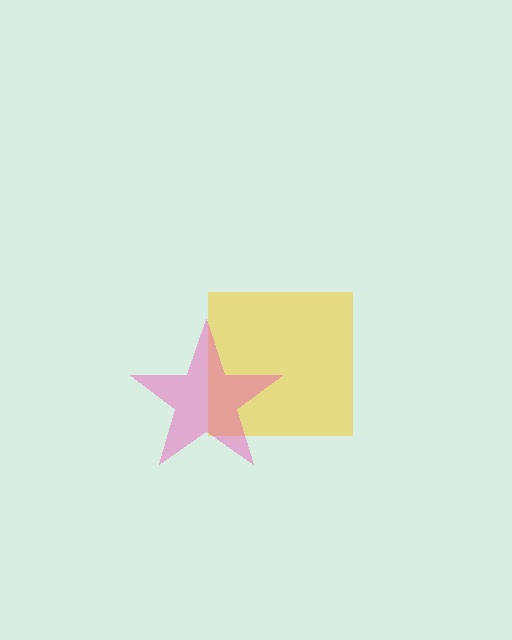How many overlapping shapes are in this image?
There are 2 overlapping shapes in the image.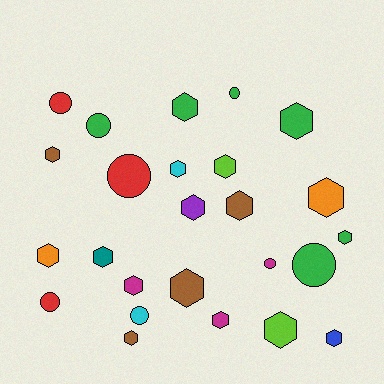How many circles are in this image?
There are 8 circles.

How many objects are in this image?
There are 25 objects.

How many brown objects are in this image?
There are 4 brown objects.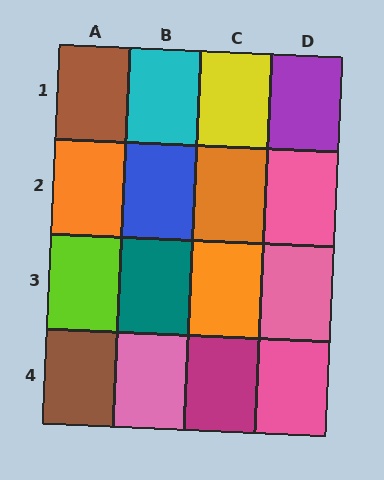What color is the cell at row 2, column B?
Blue.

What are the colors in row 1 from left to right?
Brown, cyan, yellow, purple.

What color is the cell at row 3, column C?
Orange.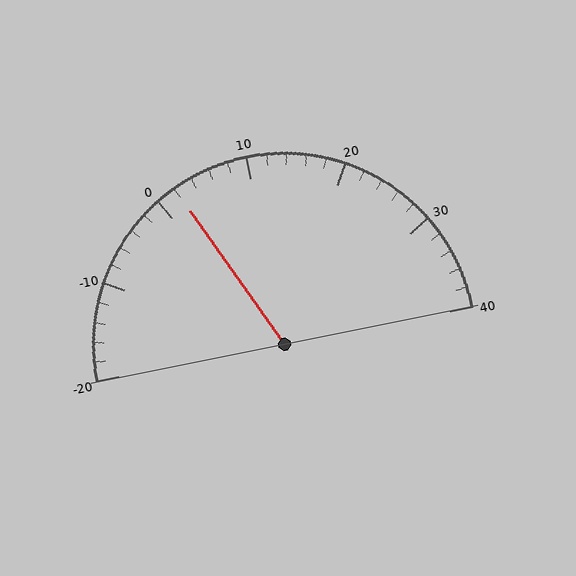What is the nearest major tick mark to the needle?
The nearest major tick mark is 0.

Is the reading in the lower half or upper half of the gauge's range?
The reading is in the lower half of the range (-20 to 40).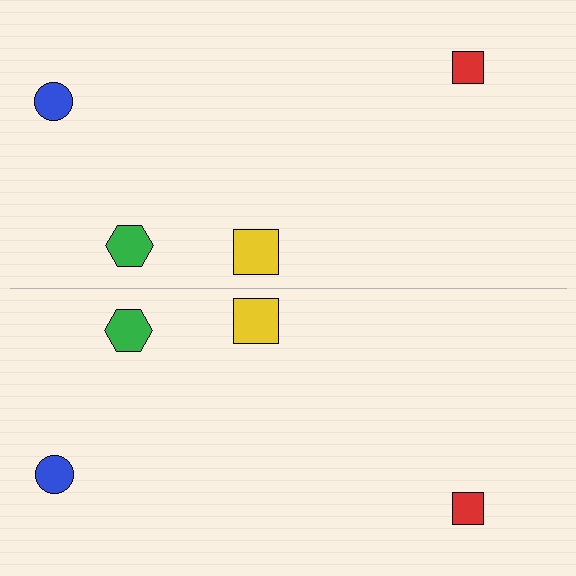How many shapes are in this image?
There are 8 shapes in this image.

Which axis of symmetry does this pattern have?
The pattern has a horizontal axis of symmetry running through the center of the image.